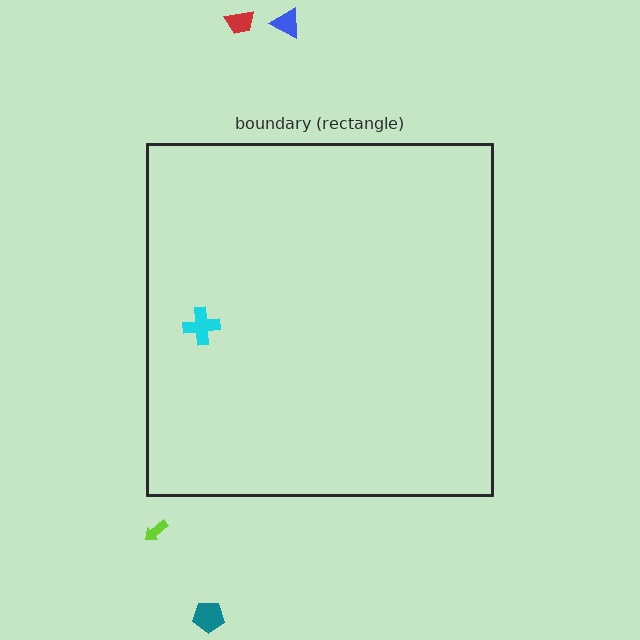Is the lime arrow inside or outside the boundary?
Outside.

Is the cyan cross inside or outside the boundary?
Inside.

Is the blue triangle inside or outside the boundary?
Outside.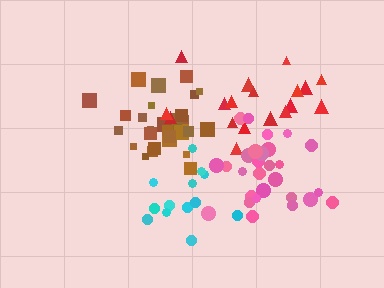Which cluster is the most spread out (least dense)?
Red.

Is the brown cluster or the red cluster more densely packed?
Brown.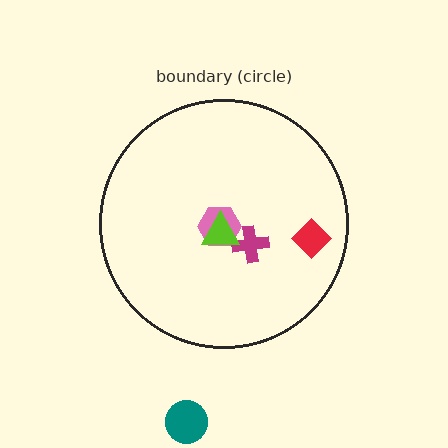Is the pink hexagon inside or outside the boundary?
Inside.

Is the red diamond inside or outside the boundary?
Inside.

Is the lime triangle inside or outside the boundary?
Inside.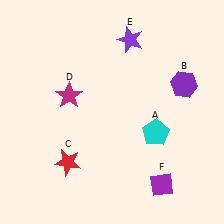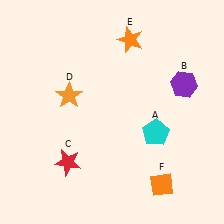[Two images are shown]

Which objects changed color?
D changed from magenta to orange. E changed from purple to orange. F changed from purple to orange.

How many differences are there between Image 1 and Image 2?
There are 3 differences between the two images.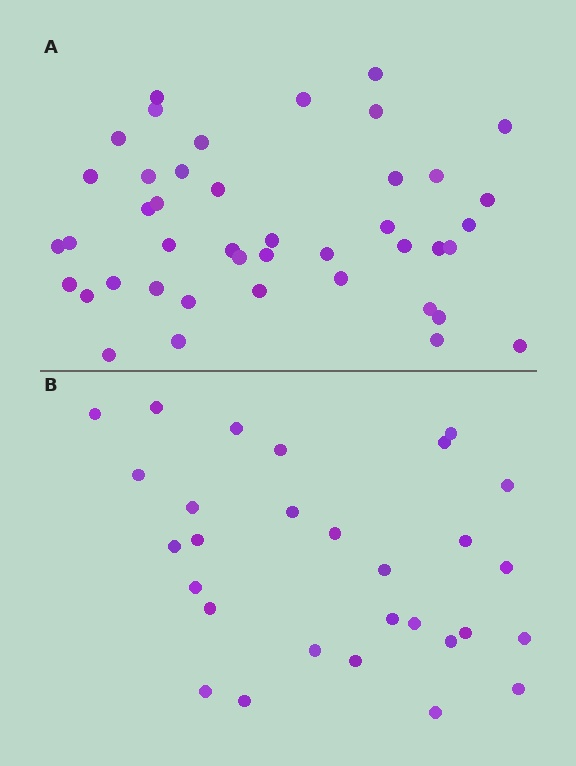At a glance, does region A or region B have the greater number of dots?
Region A (the top region) has more dots.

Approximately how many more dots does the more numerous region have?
Region A has approximately 15 more dots than region B.